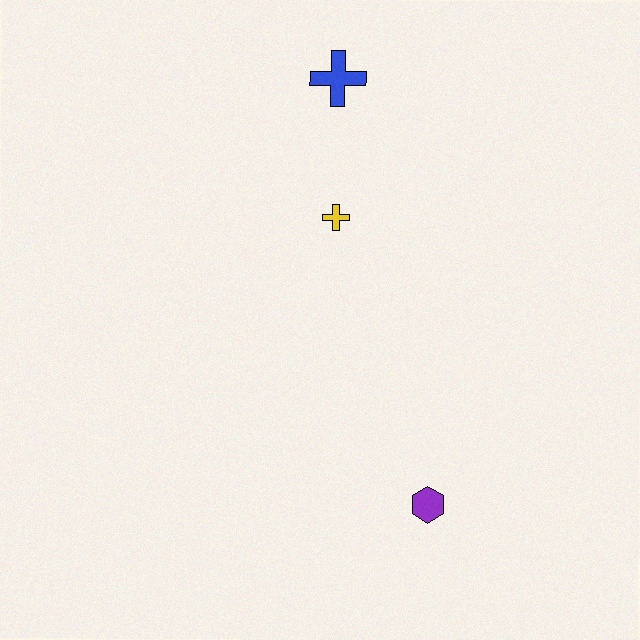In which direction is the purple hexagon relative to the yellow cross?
The purple hexagon is below the yellow cross.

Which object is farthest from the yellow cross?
The purple hexagon is farthest from the yellow cross.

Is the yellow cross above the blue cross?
No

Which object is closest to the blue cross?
The yellow cross is closest to the blue cross.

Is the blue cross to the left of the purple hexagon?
Yes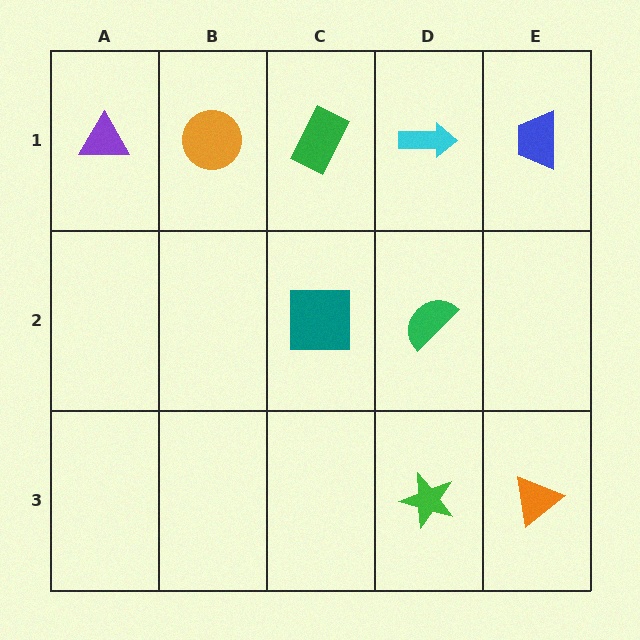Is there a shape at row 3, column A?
No, that cell is empty.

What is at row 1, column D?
A cyan arrow.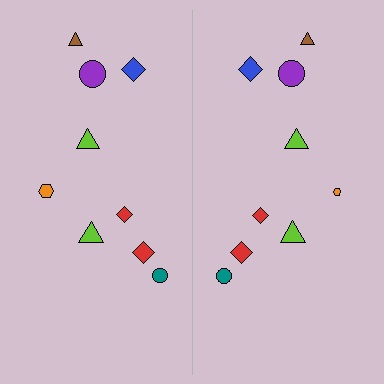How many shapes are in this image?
There are 18 shapes in this image.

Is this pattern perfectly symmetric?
No, the pattern is not perfectly symmetric. The orange hexagon on the right side has a different size than its mirror counterpart.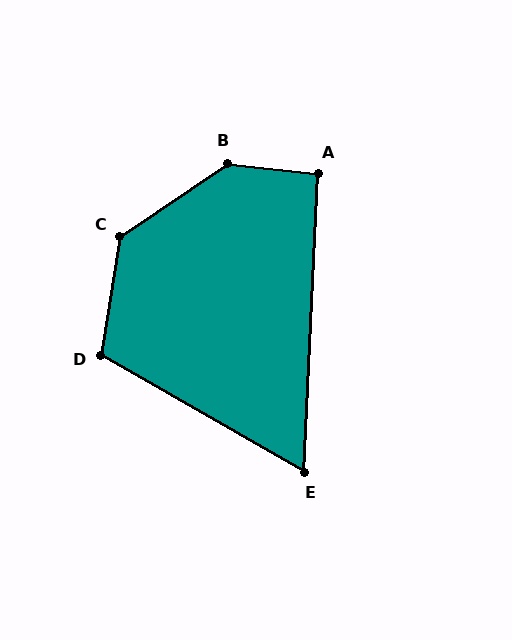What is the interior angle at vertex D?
Approximately 110 degrees (obtuse).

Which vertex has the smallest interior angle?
E, at approximately 63 degrees.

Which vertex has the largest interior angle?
B, at approximately 139 degrees.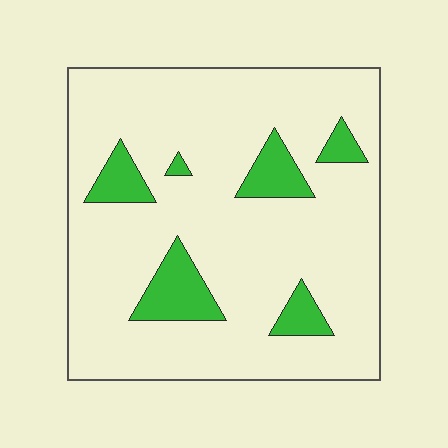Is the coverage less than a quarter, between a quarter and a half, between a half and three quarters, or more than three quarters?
Less than a quarter.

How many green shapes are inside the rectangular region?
6.